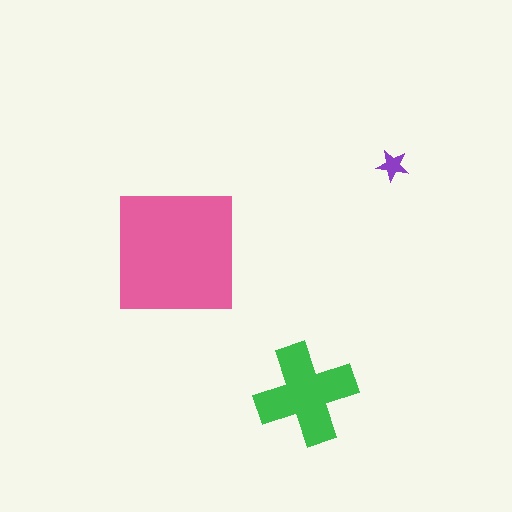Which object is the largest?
The pink square.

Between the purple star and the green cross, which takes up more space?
The green cross.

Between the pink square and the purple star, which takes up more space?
The pink square.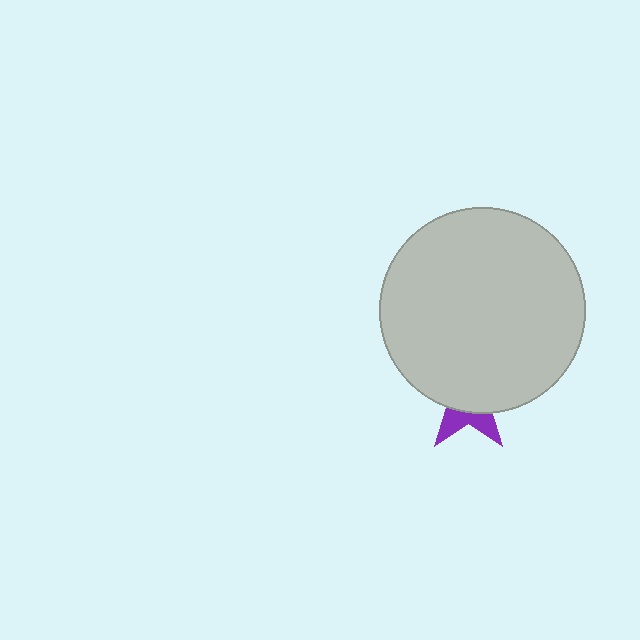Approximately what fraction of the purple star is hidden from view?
Roughly 69% of the purple star is hidden behind the light gray circle.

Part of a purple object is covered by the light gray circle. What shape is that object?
It is a star.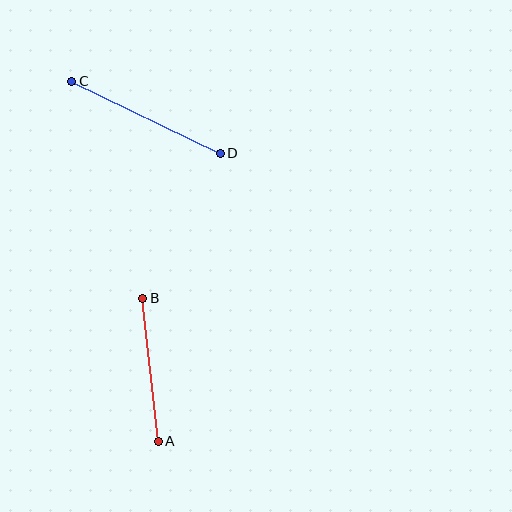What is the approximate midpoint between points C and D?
The midpoint is at approximately (146, 117) pixels.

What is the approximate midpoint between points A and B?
The midpoint is at approximately (150, 370) pixels.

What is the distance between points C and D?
The distance is approximately 165 pixels.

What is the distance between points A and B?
The distance is approximately 144 pixels.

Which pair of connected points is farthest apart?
Points C and D are farthest apart.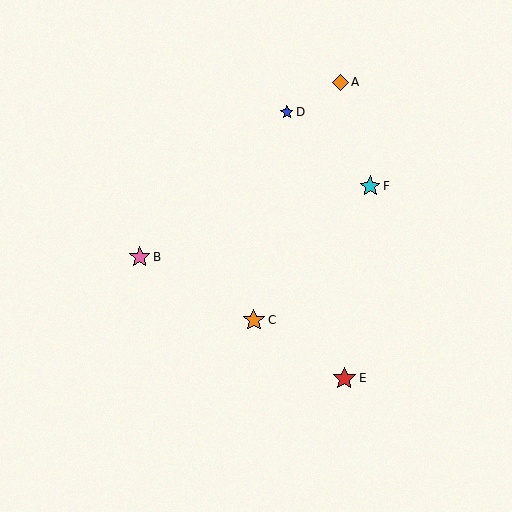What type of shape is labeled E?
Shape E is a red star.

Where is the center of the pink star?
The center of the pink star is at (140, 257).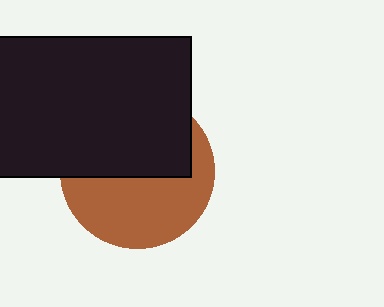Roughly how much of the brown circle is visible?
About half of it is visible (roughly 51%).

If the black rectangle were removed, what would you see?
You would see the complete brown circle.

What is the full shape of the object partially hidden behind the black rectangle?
The partially hidden object is a brown circle.